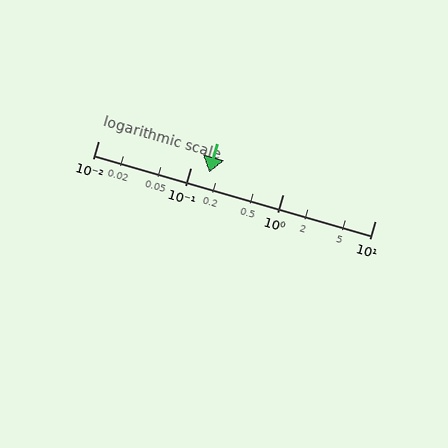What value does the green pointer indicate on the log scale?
The pointer indicates approximately 0.16.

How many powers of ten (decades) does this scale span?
The scale spans 3 decades, from 0.01 to 10.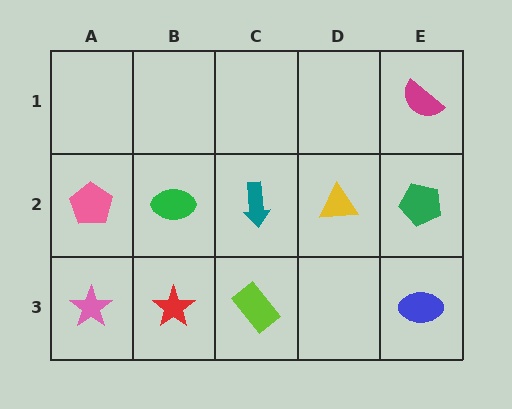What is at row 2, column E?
A green pentagon.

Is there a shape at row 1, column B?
No, that cell is empty.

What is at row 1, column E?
A magenta semicircle.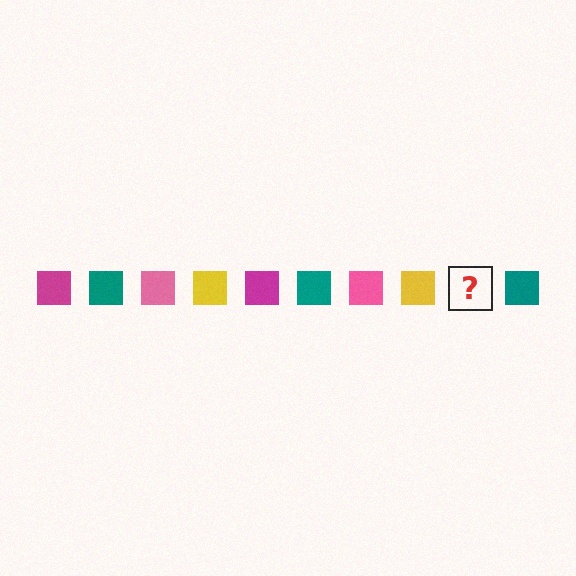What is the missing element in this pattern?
The missing element is a magenta square.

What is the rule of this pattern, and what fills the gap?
The rule is that the pattern cycles through magenta, teal, pink, yellow squares. The gap should be filled with a magenta square.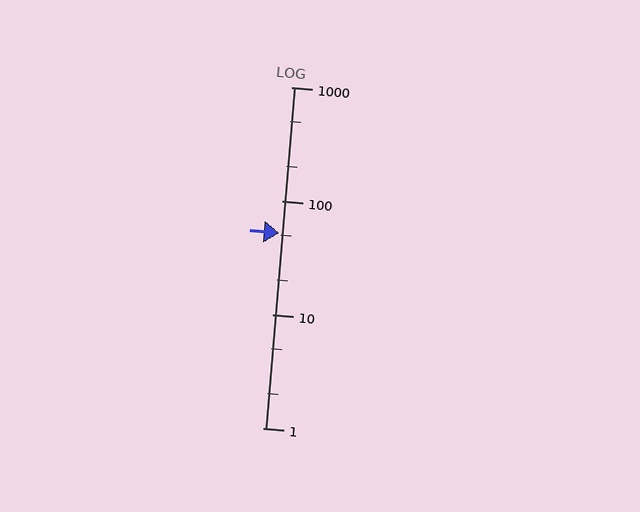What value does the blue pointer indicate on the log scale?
The pointer indicates approximately 52.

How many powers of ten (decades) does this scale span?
The scale spans 3 decades, from 1 to 1000.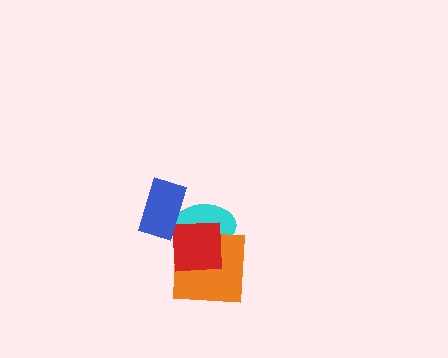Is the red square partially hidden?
Yes, it is partially covered by another shape.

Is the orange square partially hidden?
Yes, it is partially covered by another shape.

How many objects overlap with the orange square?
2 objects overlap with the orange square.